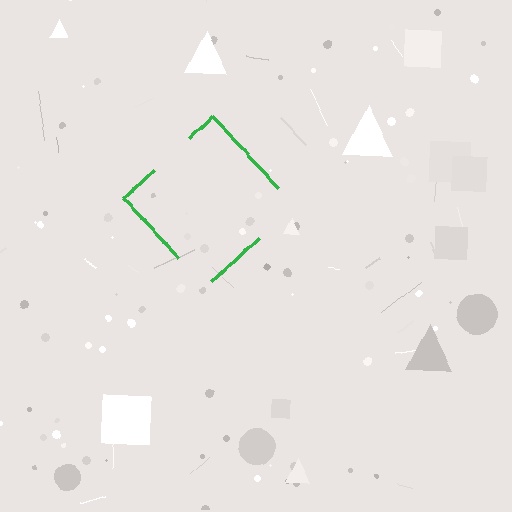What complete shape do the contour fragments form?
The contour fragments form a diamond.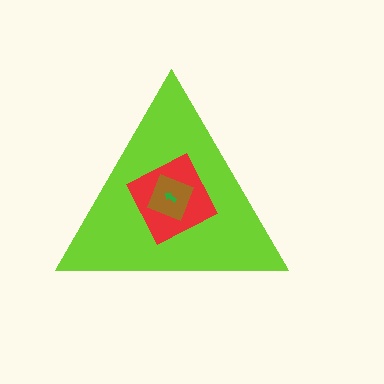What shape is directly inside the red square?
The brown diamond.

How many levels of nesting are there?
4.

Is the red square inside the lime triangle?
Yes.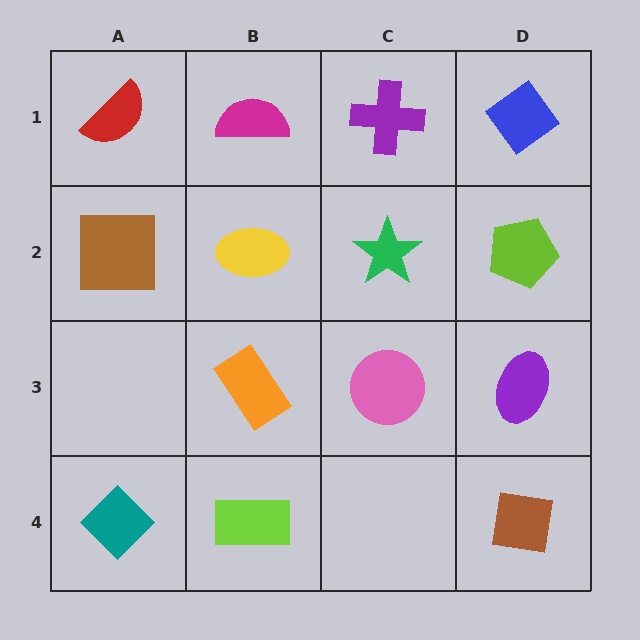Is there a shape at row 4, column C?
No, that cell is empty.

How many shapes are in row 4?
3 shapes.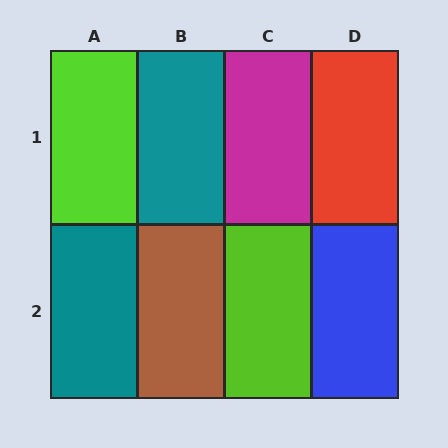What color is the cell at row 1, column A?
Lime.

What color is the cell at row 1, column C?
Magenta.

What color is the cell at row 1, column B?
Teal.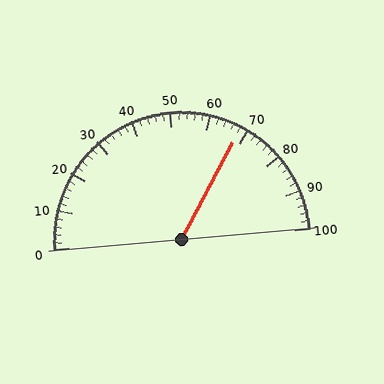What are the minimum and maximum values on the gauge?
The gauge ranges from 0 to 100.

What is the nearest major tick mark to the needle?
The nearest major tick mark is 70.